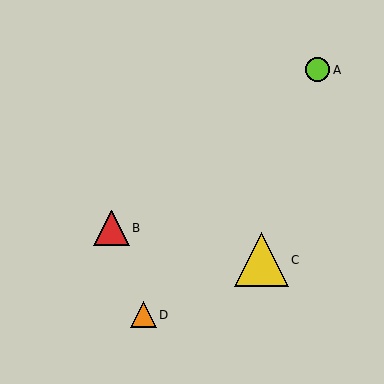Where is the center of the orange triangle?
The center of the orange triangle is at (144, 315).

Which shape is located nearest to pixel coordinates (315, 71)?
The lime circle (labeled A) at (317, 70) is nearest to that location.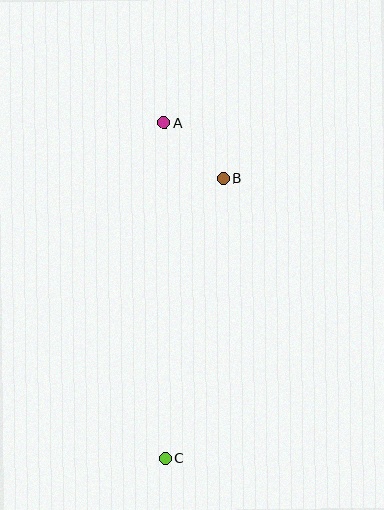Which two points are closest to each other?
Points A and B are closest to each other.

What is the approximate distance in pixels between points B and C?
The distance between B and C is approximately 286 pixels.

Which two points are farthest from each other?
Points A and C are farthest from each other.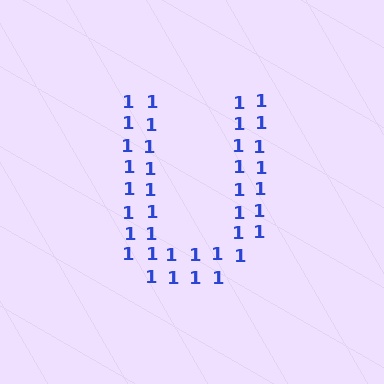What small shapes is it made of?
It is made of small digit 1's.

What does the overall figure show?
The overall figure shows the letter U.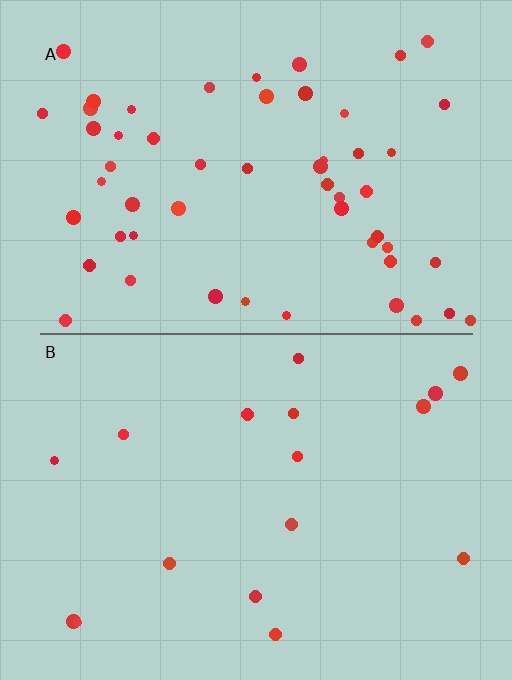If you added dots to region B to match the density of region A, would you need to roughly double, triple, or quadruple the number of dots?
Approximately triple.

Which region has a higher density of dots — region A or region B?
A (the top).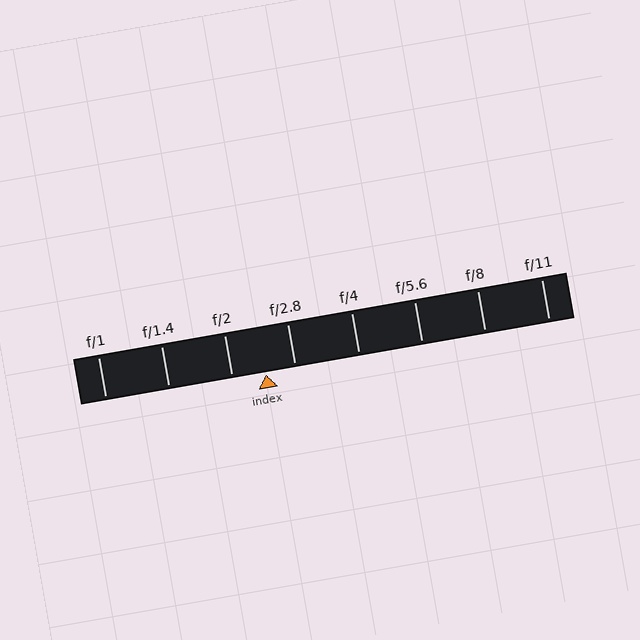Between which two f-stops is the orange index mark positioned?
The index mark is between f/2 and f/2.8.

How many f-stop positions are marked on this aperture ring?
There are 8 f-stop positions marked.